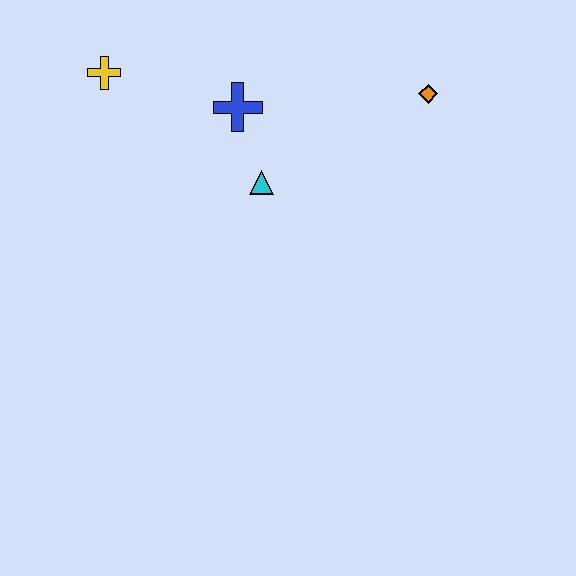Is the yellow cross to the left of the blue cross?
Yes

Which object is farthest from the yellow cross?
The orange diamond is farthest from the yellow cross.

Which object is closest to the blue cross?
The cyan triangle is closest to the blue cross.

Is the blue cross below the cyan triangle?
No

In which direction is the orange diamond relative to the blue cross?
The orange diamond is to the right of the blue cross.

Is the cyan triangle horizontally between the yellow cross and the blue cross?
No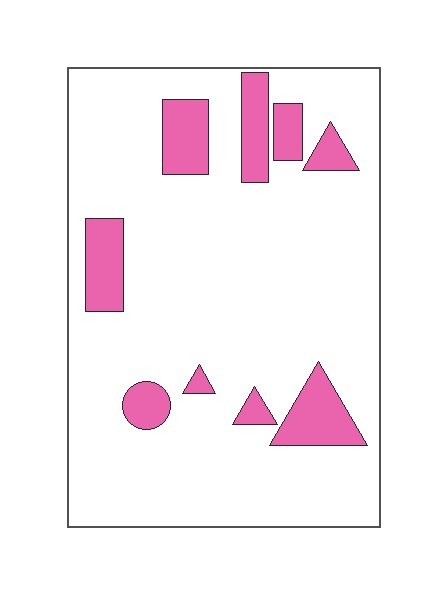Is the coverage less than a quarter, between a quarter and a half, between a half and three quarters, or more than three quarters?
Less than a quarter.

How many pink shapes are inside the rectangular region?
9.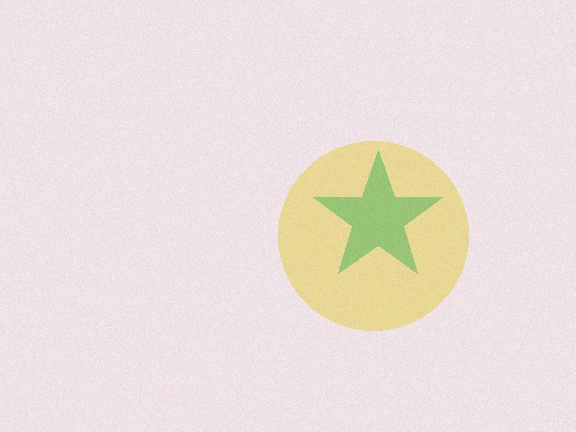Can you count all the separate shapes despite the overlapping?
Yes, there are 2 separate shapes.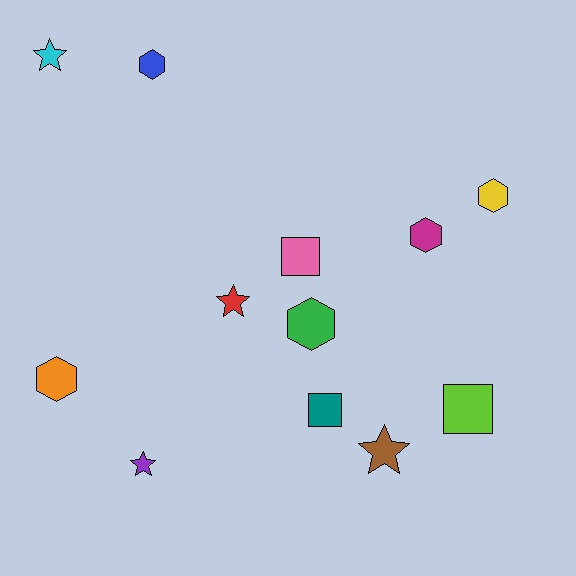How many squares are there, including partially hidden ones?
There are 3 squares.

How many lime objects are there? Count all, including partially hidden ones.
There is 1 lime object.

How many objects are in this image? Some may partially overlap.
There are 12 objects.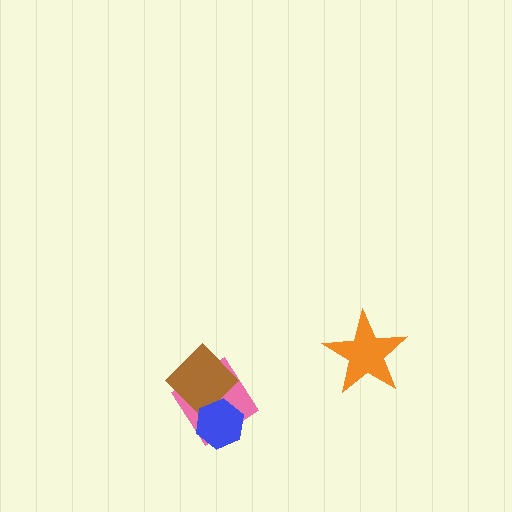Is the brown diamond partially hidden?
Yes, it is partially covered by another shape.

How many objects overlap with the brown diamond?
2 objects overlap with the brown diamond.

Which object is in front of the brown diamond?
The blue hexagon is in front of the brown diamond.